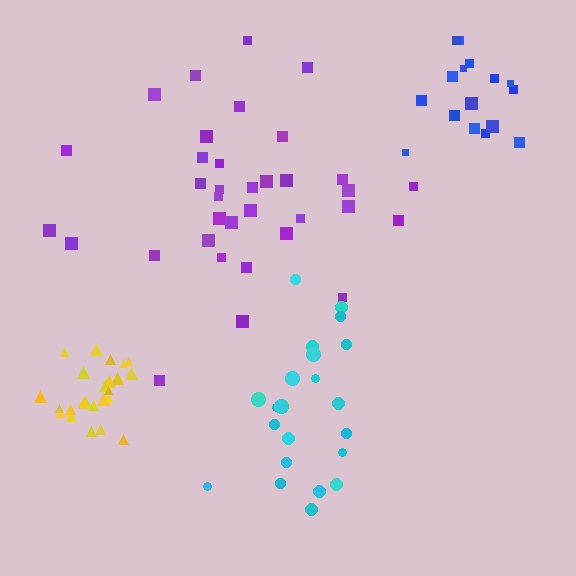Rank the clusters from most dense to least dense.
yellow, purple, blue, cyan.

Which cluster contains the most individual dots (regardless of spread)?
Purple (35).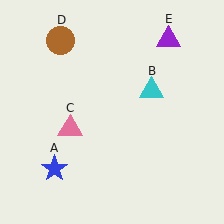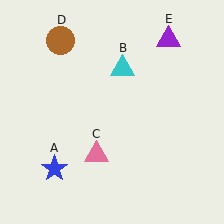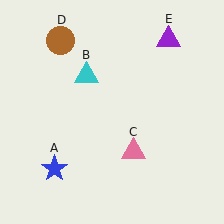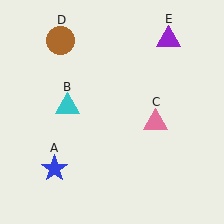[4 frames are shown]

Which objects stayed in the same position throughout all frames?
Blue star (object A) and brown circle (object D) and purple triangle (object E) remained stationary.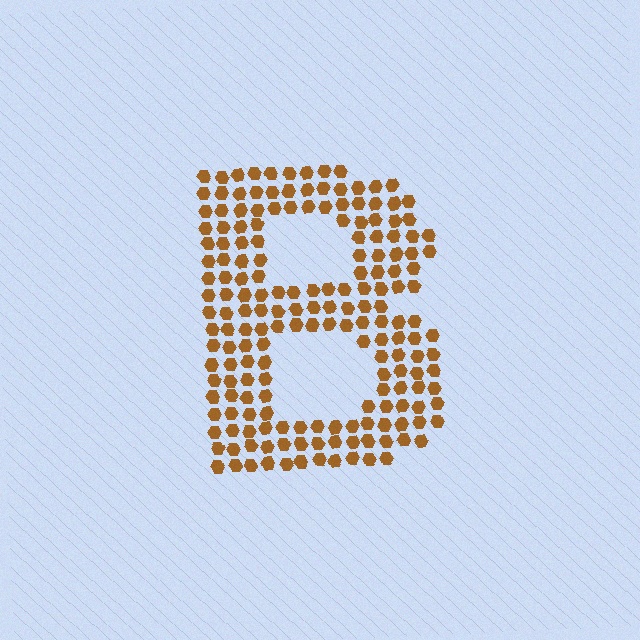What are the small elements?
The small elements are hexagons.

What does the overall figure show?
The overall figure shows the letter B.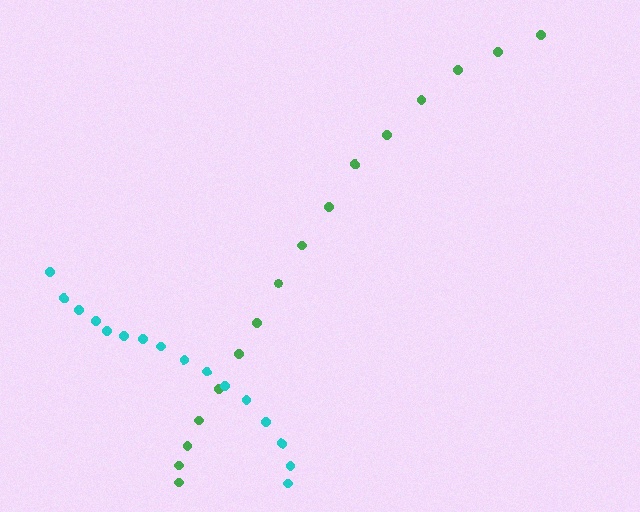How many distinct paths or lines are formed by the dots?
There are 2 distinct paths.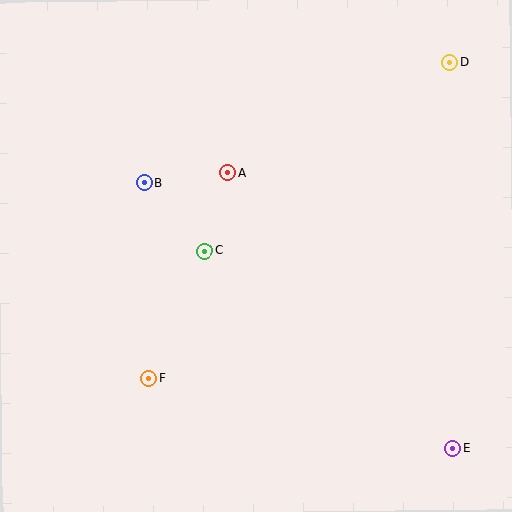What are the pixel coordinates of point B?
Point B is at (145, 183).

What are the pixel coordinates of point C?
Point C is at (205, 251).